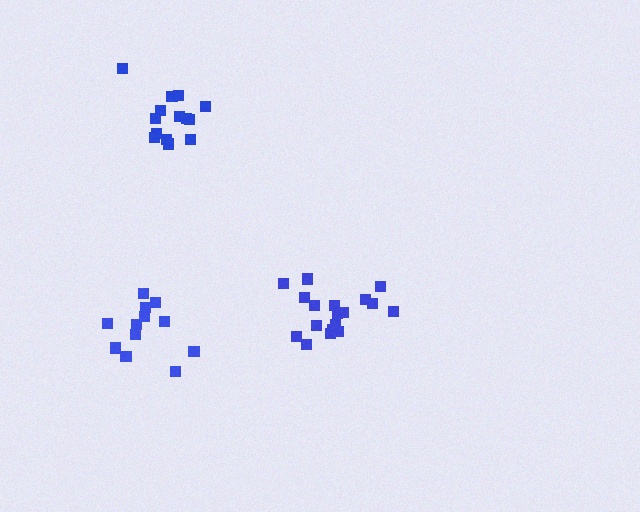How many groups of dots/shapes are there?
There are 3 groups.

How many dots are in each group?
Group 1: 14 dots, Group 2: 12 dots, Group 3: 18 dots (44 total).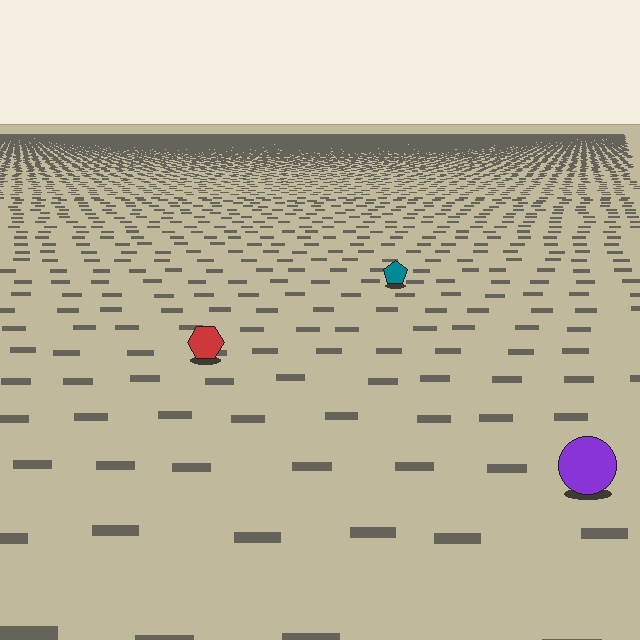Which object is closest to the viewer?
The purple circle is closest. The texture marks near it are larger and more spread out.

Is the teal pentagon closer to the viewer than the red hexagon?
No. The red hexagon is closer — you can tell from the texture gradient: the ground texture is coarser near it.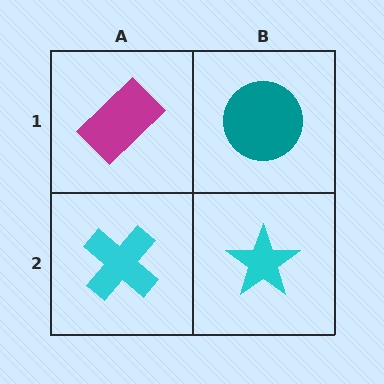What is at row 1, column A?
A magenta rectangle.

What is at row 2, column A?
A cyan cross.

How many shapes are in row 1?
2 shapes.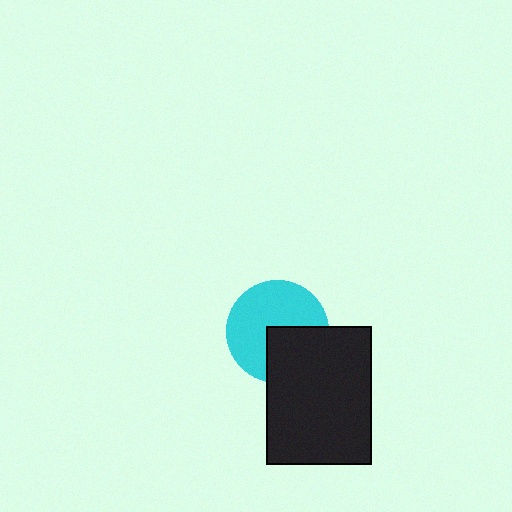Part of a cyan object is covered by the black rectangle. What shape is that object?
It is a circle.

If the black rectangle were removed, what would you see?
You would see the complete cyan circle.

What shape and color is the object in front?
The object in front is a black rectangle.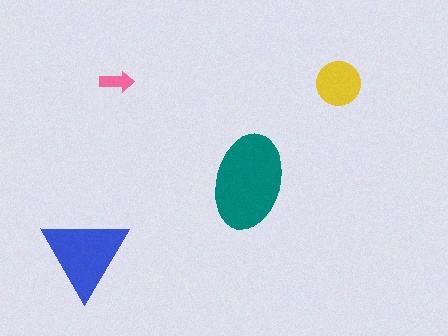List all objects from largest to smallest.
The teal ellipse, the blue triangle, the yellow circle, the pink arrow.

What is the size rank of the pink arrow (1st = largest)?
4th.